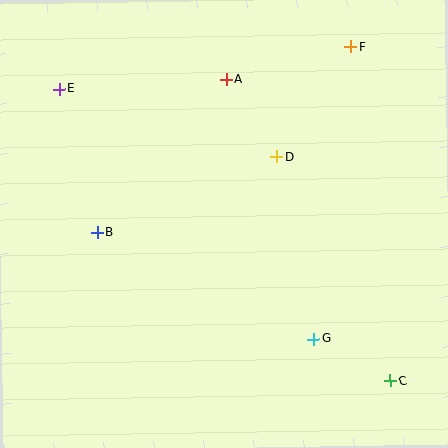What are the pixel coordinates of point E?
Point E is at (59, 89).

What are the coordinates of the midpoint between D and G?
The midpoint between D and G is at (295, 248).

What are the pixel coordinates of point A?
Point A is at (226, 79).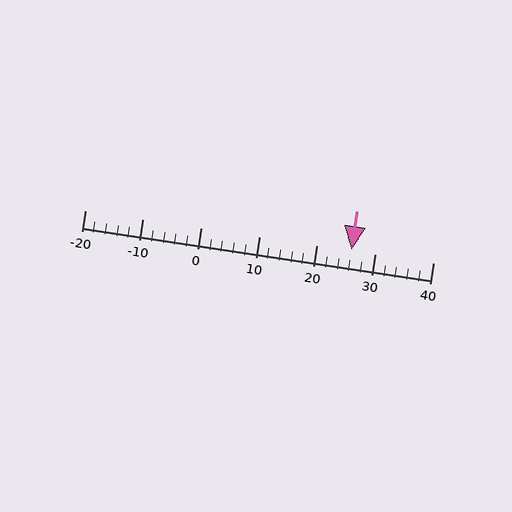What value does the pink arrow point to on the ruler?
The pink arrow points to approximately 26.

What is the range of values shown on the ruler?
The ruler shows values from -20 to 40.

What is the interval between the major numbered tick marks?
The major tick marks are spaced 10 units apart.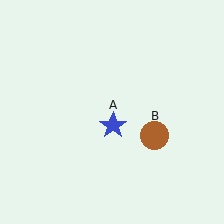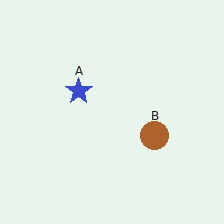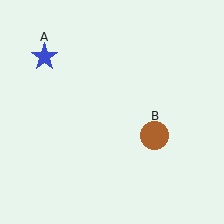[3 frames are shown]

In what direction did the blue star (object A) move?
The blue star (object A) moved up and to the left.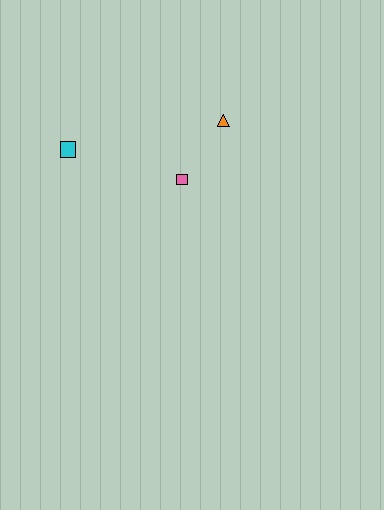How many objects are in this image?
There are 3 objects.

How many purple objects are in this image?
There are no purple objects.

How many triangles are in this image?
There is 1 triangle.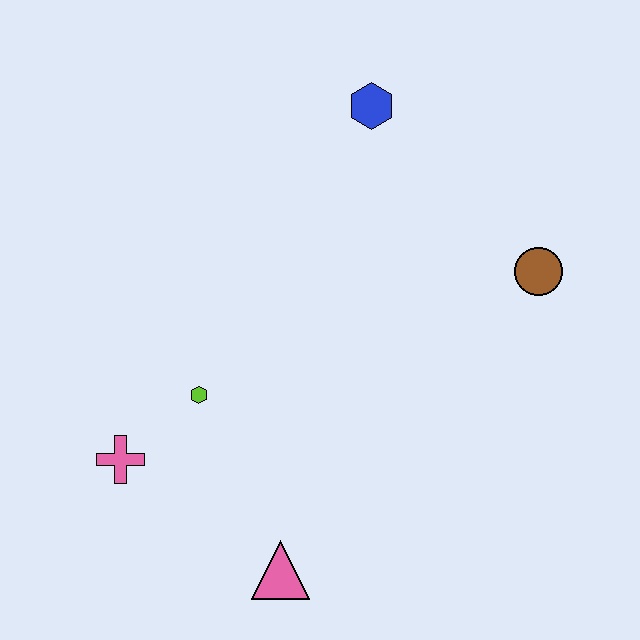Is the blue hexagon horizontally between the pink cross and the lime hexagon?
No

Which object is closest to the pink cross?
The lime hexagon is closest to the pink cross.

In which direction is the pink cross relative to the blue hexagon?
The pink cross is below the blue hexagon.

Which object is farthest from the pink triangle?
The blue hexagon is farthest from the pink triangle.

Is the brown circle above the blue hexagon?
No